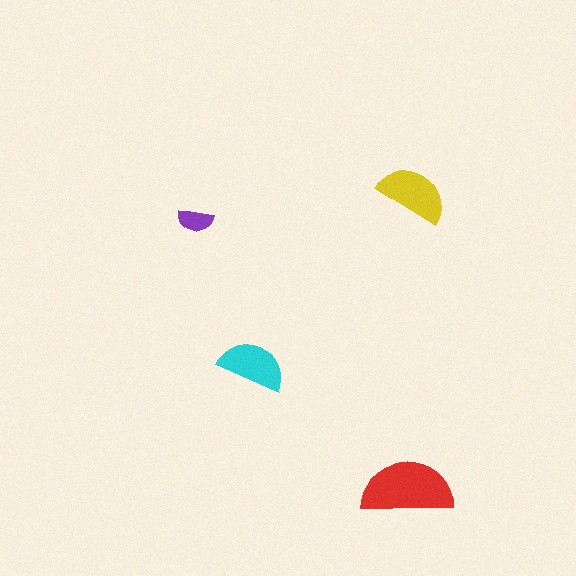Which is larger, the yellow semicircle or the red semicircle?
The red one.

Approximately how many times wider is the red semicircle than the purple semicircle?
About 2.5 times wider.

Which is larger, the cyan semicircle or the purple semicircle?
The cyan one.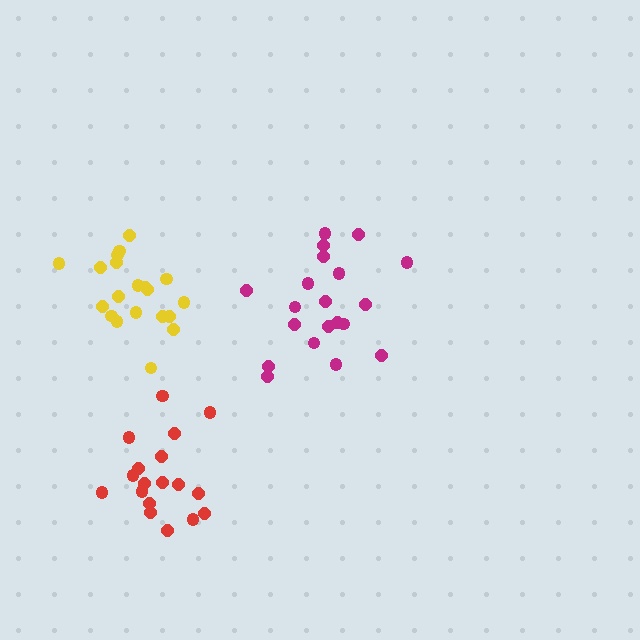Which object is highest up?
The yellow cluster is topmost.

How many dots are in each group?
Group 1: 18 dots, Group 2: 20 dots, Group 3: 20 dots (58 total).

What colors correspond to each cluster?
The clusters are colored: red, magenta, yellow.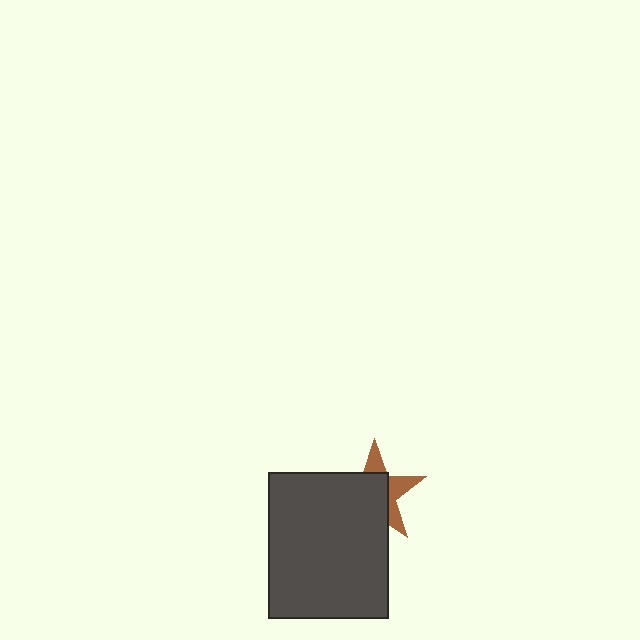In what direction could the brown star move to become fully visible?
The brown star could move toward the upper-right. That would shift it out from behind the dark gray rectangle entirely.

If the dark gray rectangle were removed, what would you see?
You would see the complete brown star.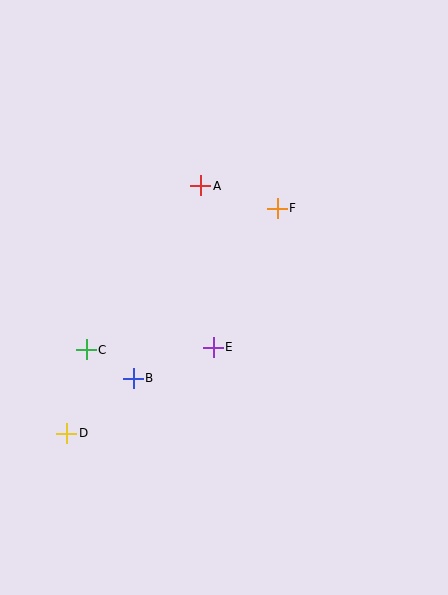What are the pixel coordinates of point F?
Point F is at (277, 208).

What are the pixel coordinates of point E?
Point E is at (213, 347).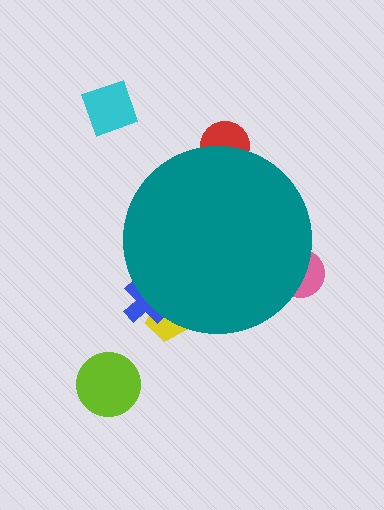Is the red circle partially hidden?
Yes, the red circle is partially hidden behind the teal circle.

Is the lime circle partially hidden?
No, the lime circle is fully visible.